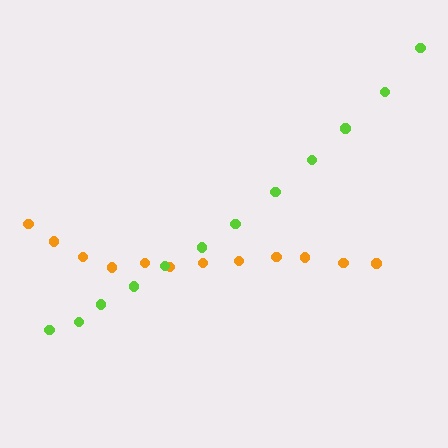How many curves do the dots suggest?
There are 2 distinct paths.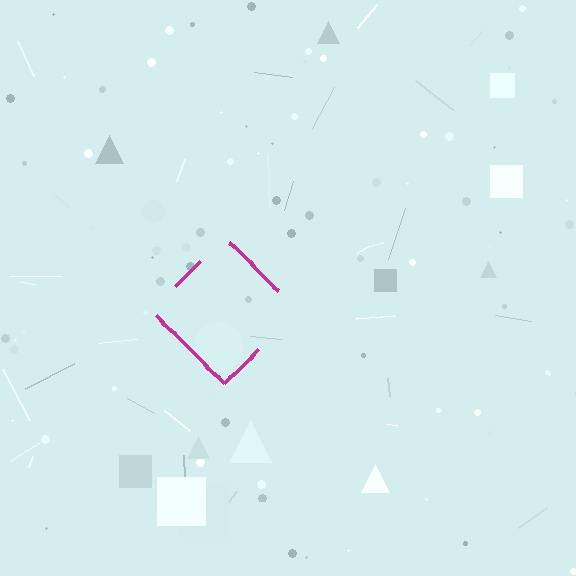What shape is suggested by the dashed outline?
The dashed outline suggests a diamond.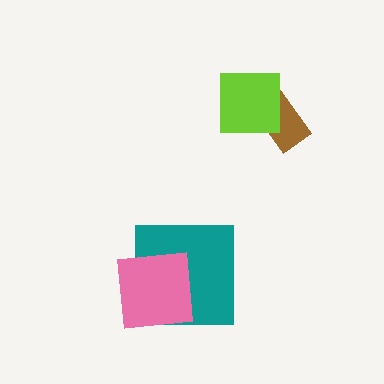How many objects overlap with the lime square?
1 object overlaps with the lime square.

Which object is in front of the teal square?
The pink square is in front of the teal square.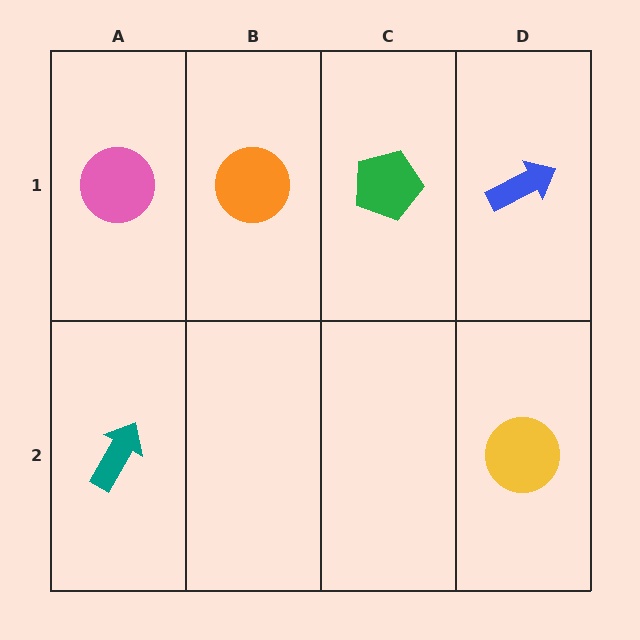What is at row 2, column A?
A teal arrow.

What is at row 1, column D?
A blue arrow.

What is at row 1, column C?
A green pentagon.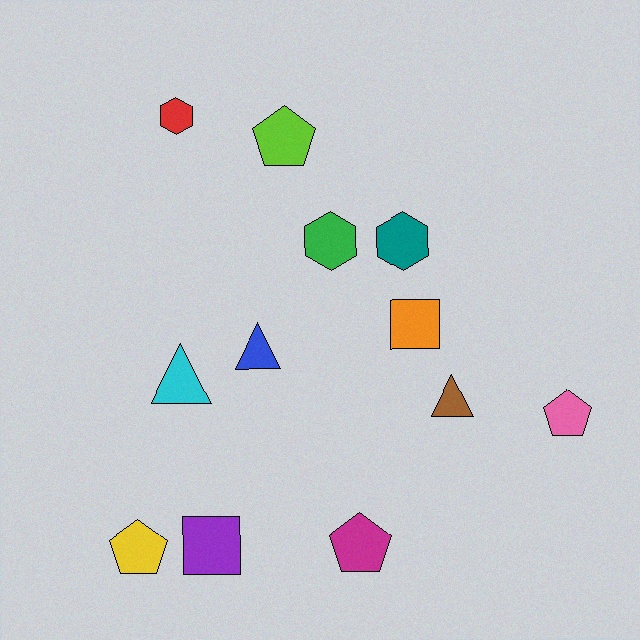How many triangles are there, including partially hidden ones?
There are 3 triangles.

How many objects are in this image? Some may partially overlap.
There are 12 objects.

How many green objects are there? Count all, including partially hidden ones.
There is 1 green object.